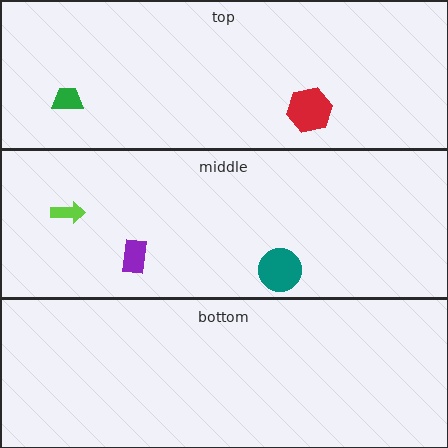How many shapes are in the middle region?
3.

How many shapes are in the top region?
2.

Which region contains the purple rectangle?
The middle region.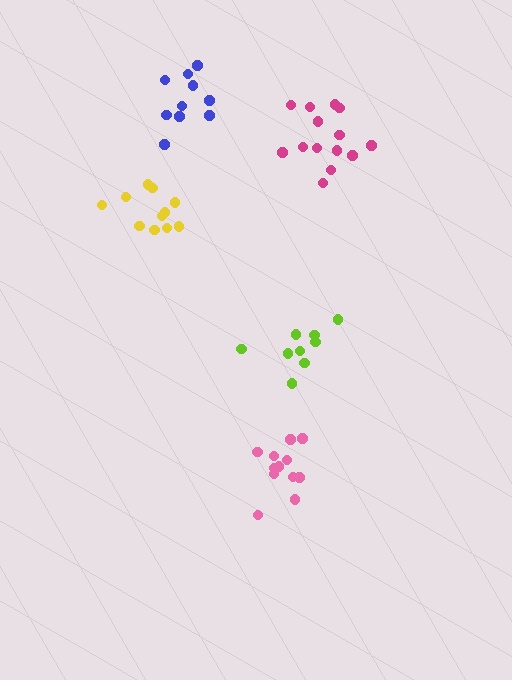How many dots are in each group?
Group 1: 11 dots, Group 2: 10 dots, Group 3: 9 dots, Group 4: 14 dots, Group 5: 12 dots (56 total).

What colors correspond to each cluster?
The clusters are colored: yellow, blue, lime, magenta, pink.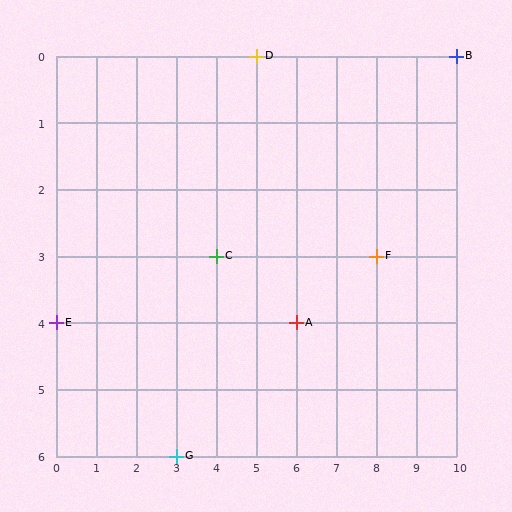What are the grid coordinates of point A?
Point A is at grid coordinates (6, 4).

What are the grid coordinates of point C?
Point C is at grid coordinates (4, 3).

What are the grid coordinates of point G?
Point G is at grid coordinates (3, 6).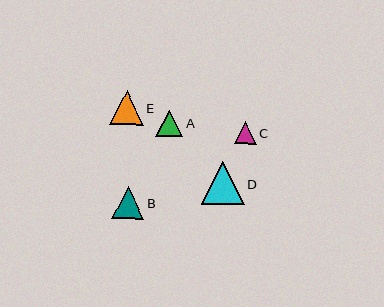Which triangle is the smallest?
Triangle C is the smallest with a size of approximately 22 pixels.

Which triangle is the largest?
Triangle D is the largest with a size of approximately 43 pixels.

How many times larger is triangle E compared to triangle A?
Triangle E is approximately 1.3 times the size of triangle A.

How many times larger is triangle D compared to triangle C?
Triangle D is approximately 2.0 times the size of triangle C.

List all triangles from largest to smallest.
From largest to smallest: D, E, B, A, C.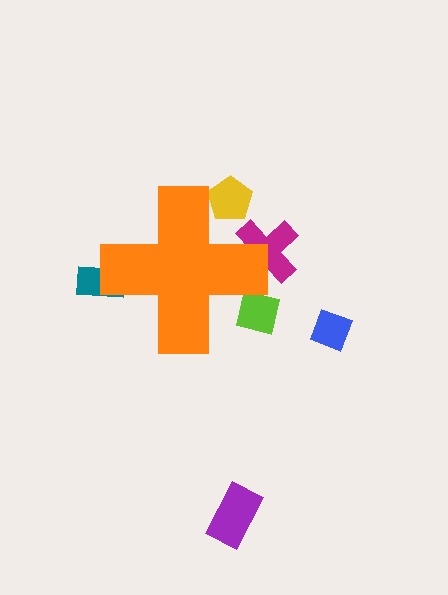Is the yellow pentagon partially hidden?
Yes, the yellow pentagon is partially hidden behind the orange cross.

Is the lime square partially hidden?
Yes, the lime square is partially hidden behind the orange cross.